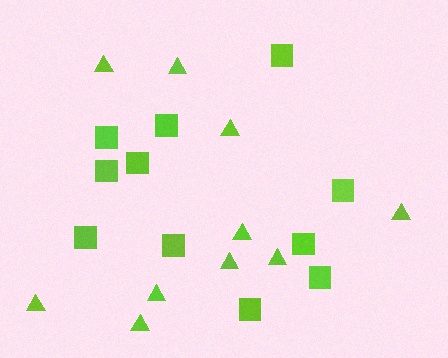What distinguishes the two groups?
There are 2 groups: one group of squares (11) and one group of triangles (10).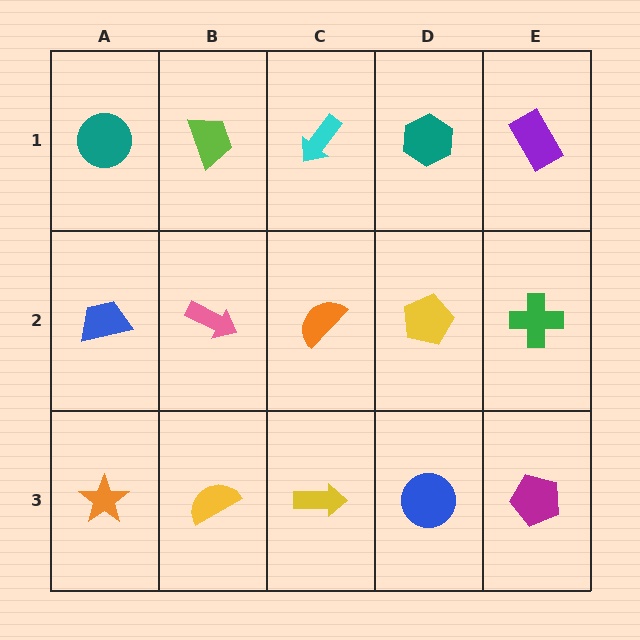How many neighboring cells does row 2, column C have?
4.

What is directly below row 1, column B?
A pink arrow.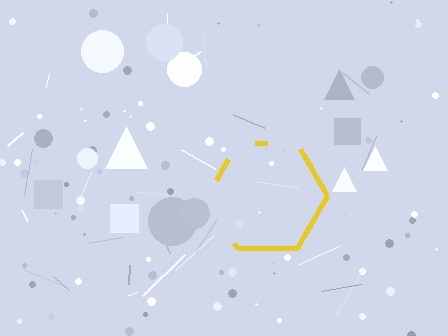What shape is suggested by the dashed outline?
The dashed outline suggests a hexagon.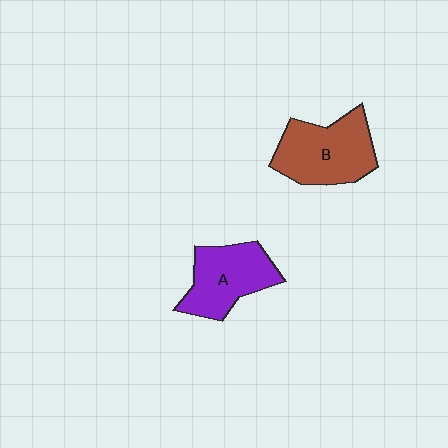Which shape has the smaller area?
Shape A (purple).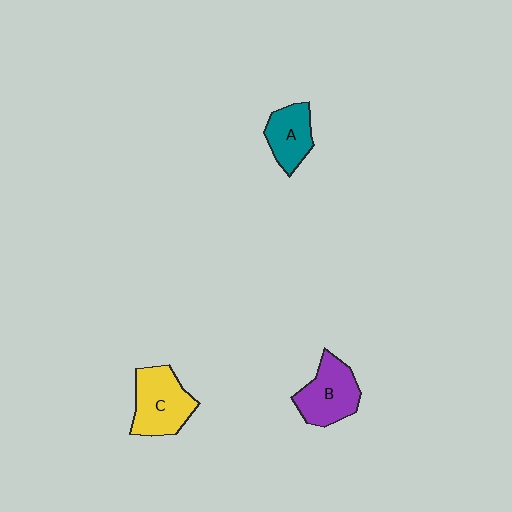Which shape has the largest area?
Shape C (yellow).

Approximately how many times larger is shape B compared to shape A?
Approximately 1.3 times.